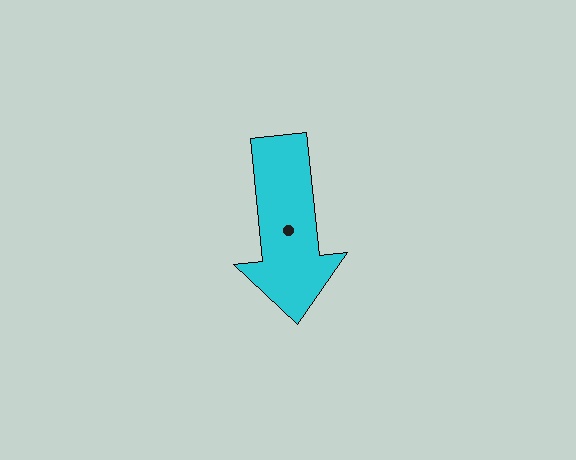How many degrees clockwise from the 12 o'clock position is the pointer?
Approximately 174 degrees.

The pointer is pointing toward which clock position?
Roughly 6 o'clock.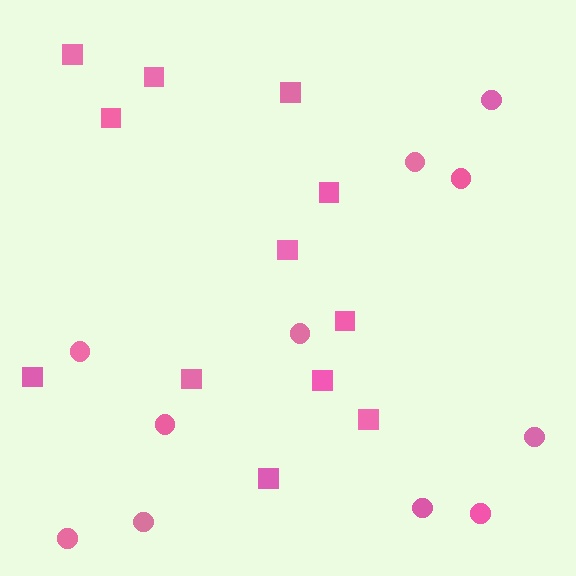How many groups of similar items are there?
There are 2 groups: one group of circles (11) and one group of squares (12).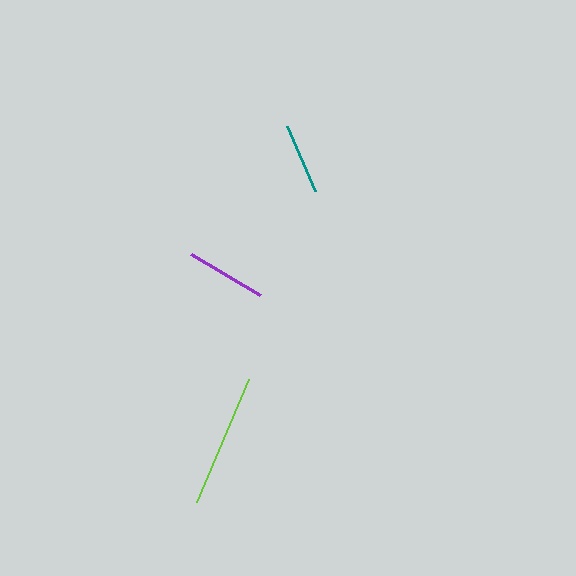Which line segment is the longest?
The lime line is the longest at approximately 133 pixels.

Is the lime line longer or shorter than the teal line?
The lime line is longer than the teal line.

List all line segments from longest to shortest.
From longest to shortest: lime, purple, teal.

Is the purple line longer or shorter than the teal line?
The purple line is longer than the teal line.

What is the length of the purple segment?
The purple segment is approximately 80 pixels long.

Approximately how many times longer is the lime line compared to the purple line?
The lime line is approximately 1.7 times the length of the purple line.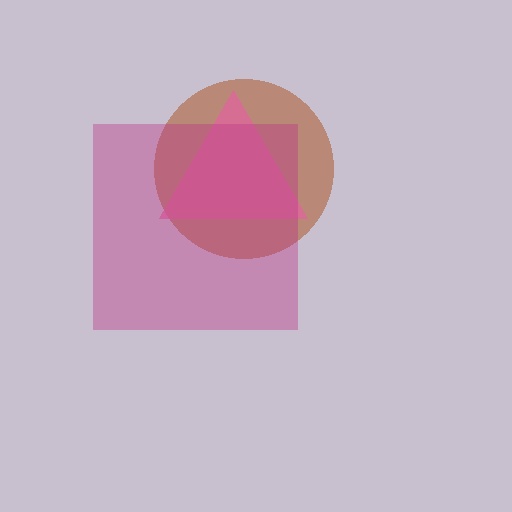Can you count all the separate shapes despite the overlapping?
Yes, there are 3 separate shapes.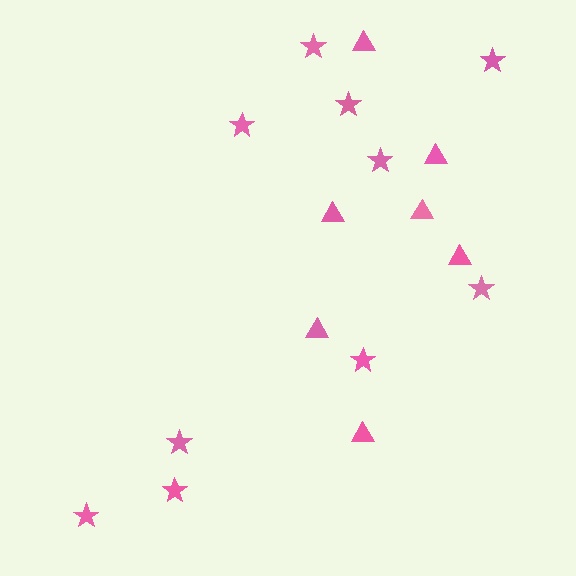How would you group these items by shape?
There are 2 groups: one group of stars (10) and one group of triangles (7).